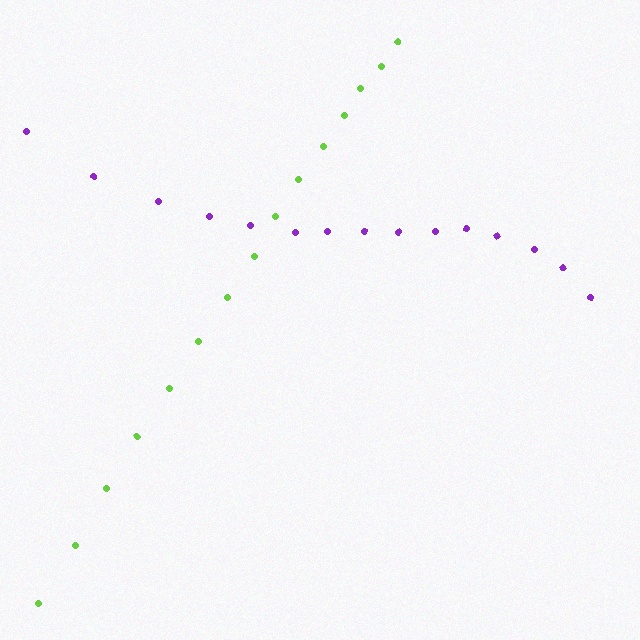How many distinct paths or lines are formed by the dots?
There are 2 distinct paths.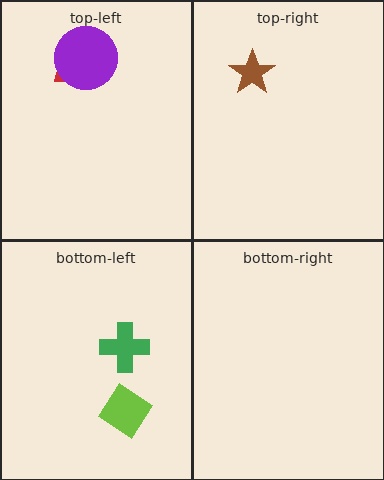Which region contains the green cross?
The bottom-left region.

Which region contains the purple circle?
The top-left region.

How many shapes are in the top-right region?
1.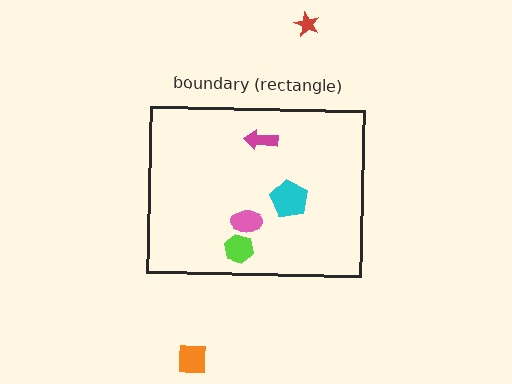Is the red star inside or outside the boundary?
Outside.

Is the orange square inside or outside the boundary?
Outside.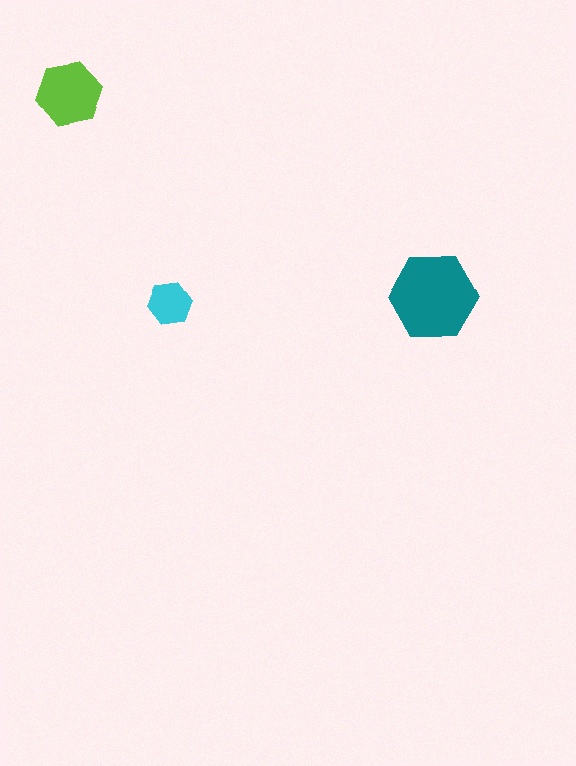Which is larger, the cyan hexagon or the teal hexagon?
The teal one.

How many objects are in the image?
There are 3 objects in the image.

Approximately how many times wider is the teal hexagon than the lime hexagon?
About 1.5 times wider.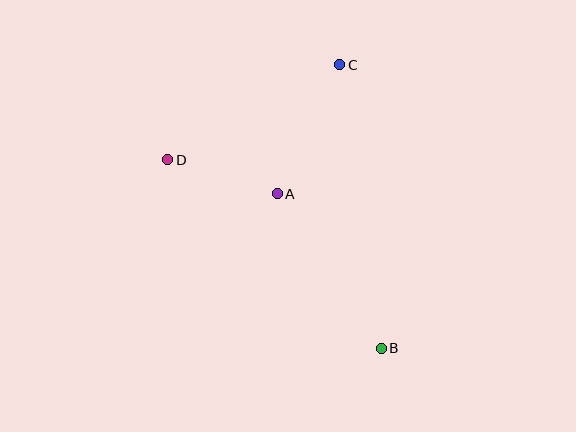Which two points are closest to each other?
Points A and D are closest to each other.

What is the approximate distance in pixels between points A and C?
The distance between A and C is approximately 144 pixels.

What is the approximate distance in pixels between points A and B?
The distance between A and B is approximately 187 pixels.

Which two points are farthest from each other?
Points B and C are farthest from each other.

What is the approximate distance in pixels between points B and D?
The distance between B and D is approximately 285 pixels.